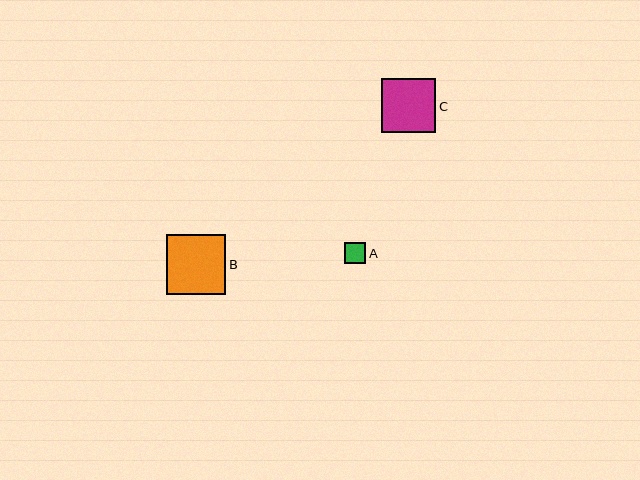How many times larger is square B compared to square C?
Square B is approximately 1.1 times the size of square C.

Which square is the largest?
Square B is the largest with a size of approximately 60 pixels.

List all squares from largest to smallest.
From largest to smallest: B, C, A.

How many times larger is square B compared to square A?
Square B is approximately 2.8 times the size of square A.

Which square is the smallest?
Square A is the smallest with a size of approximately 21 pixels.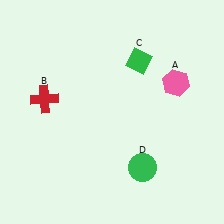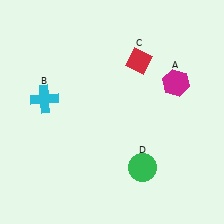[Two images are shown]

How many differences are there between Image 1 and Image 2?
There are 3 differences between the two images.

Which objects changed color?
A changed from pink to magenta. B changed from red to cyan. C changed from green to red.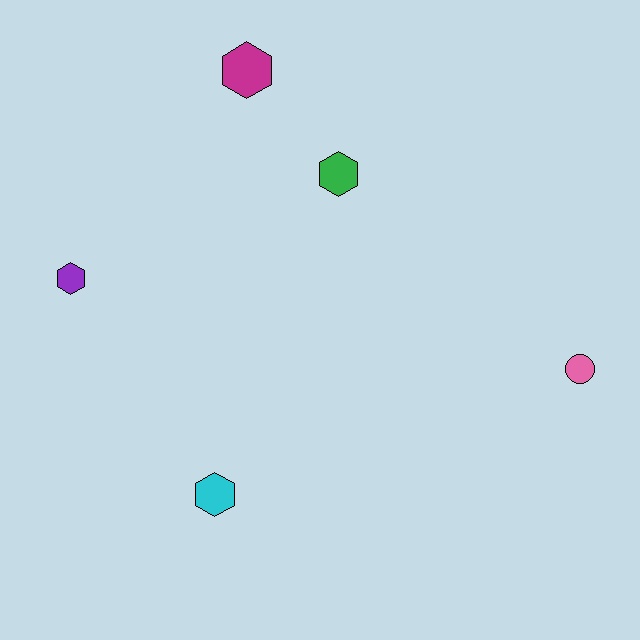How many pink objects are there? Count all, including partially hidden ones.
There is 1 pink object.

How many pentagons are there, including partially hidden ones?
There are no pentagons.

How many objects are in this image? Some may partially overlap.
There are 5 objects.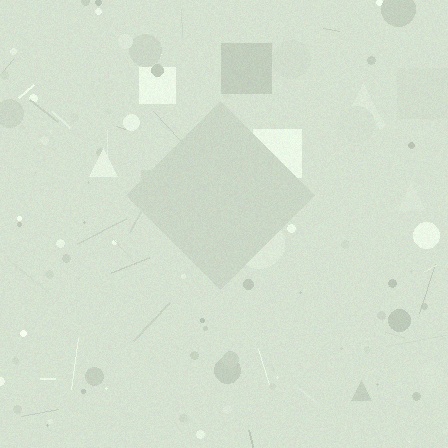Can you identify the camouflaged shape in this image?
The camouflaged shape is a diamond.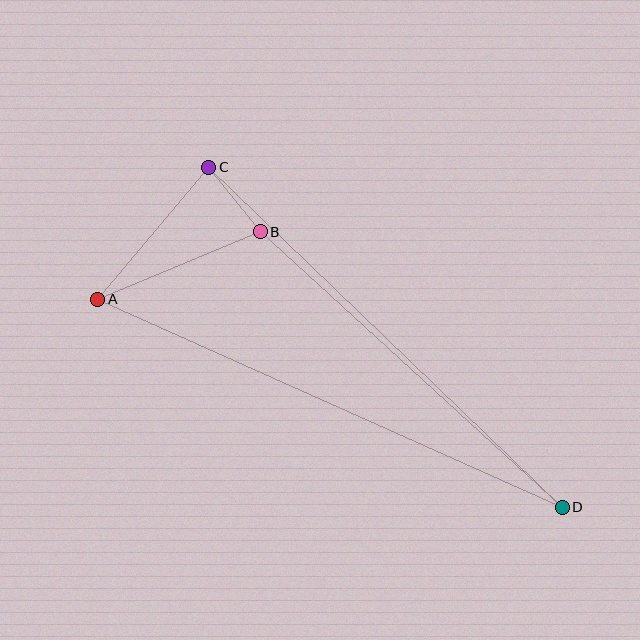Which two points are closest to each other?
Points B and C are closest to each other.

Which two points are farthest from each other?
Points A and D are farthest from each other.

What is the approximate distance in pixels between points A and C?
The distance between A and C is approximately 172 pixels.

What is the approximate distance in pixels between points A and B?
The distance between A and B is approximately 176 pixels.